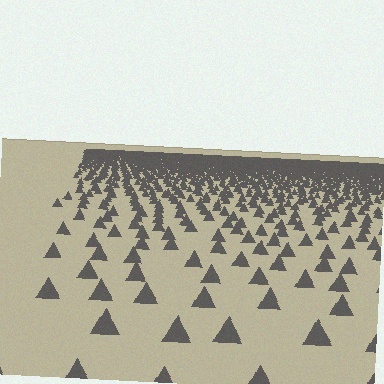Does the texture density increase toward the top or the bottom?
Density increases toward the top.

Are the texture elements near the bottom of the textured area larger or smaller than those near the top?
Larger. Near the bottom, elements are closer to the viewer and appear at a bigger on-screen size.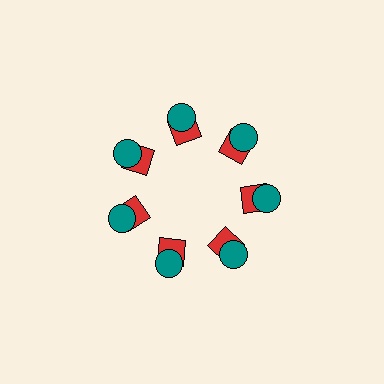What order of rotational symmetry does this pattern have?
This pattern has 7-fold rotational symmetry.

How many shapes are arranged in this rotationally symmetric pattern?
There are 14 shapes, arranged in 7 groups of 2.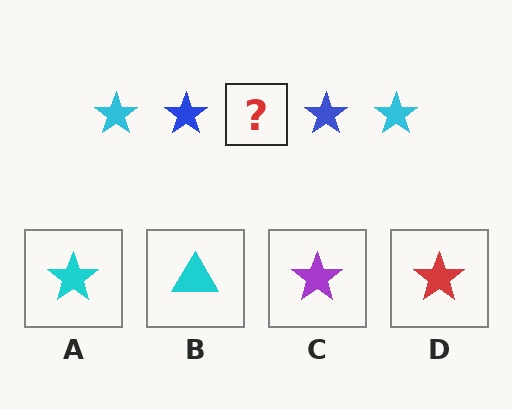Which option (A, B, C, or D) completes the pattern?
A.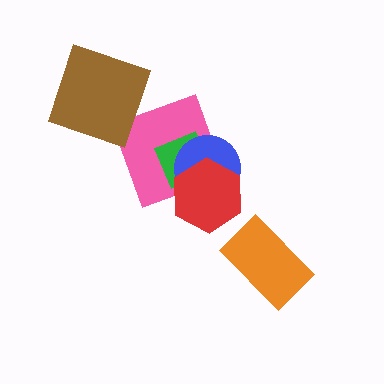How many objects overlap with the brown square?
0 objects overlap with the brown square.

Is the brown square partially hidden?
No, no other shape covers it.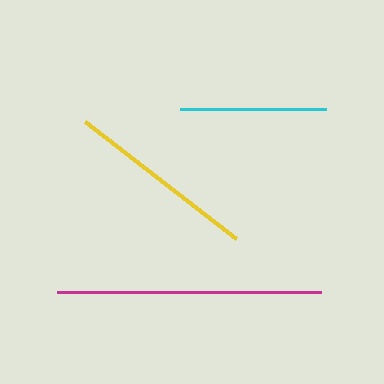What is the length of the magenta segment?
The magenta segment is approximately 264 pixels long.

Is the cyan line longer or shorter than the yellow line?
The yellow line is longer than the cyan line.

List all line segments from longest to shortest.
From longest to shortest: magenta, yellow, cyan.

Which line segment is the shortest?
The cyan line is the shortest at approximately 146 pixels.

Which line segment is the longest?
The magenta line is the longest at approximately 264 pixels.